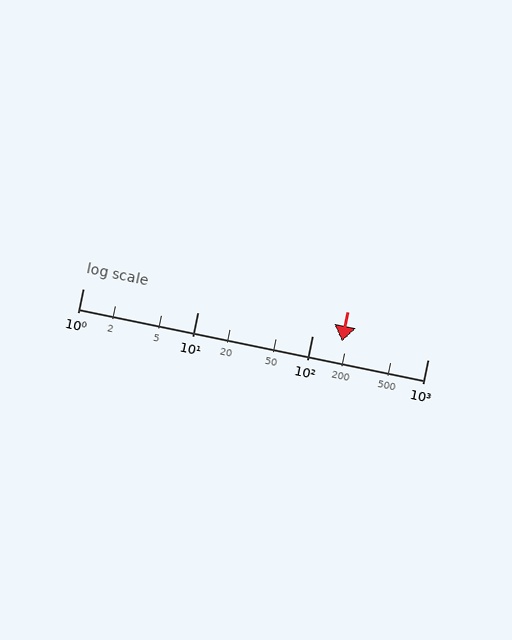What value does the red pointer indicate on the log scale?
The pointer indicates approximately 180.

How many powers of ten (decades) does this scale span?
The scale spans 3 decades, from 1 to 1000.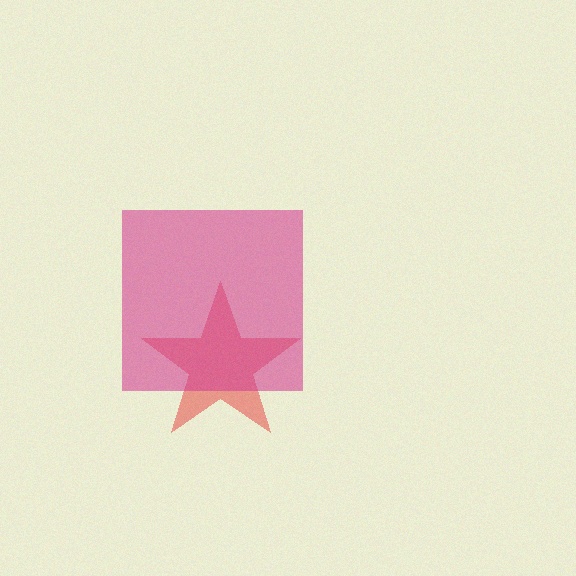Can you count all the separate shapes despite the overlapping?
Yes, there are 2 separate shapes.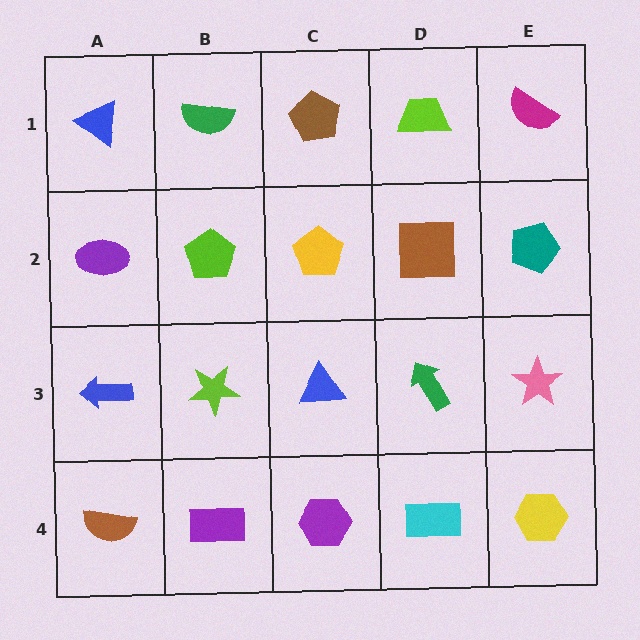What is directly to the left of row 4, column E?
A cyan rectangle.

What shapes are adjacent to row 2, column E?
A magenta semicircle (row 1, column E), a pink star (row 3, column E), a brown square (row 2, column D).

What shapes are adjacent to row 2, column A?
A blue triangle (row 1, column A), a blue arrow (row 3, column A), a lime pentagon (row 2, column B).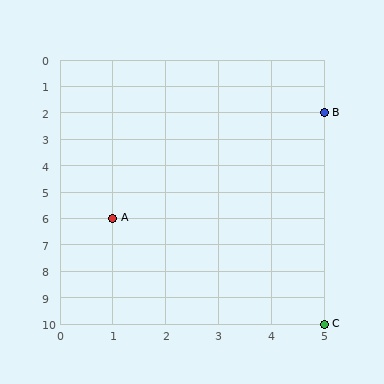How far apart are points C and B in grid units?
Points C and B are 8 rows apart.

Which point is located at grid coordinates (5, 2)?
Point B is at (5, 2).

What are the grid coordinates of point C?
Point C is at grid coordinates (5, 10).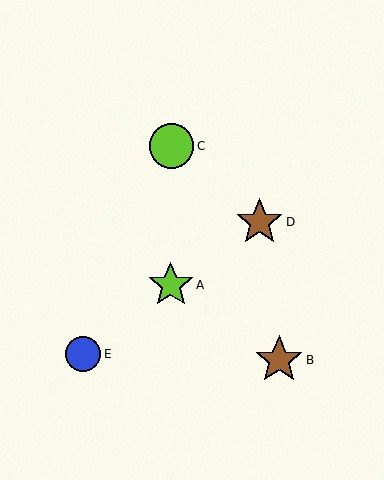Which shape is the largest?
The brown star (labeled B) is the largest.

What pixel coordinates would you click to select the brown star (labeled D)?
Click at (260, 222) to select the brown star D.